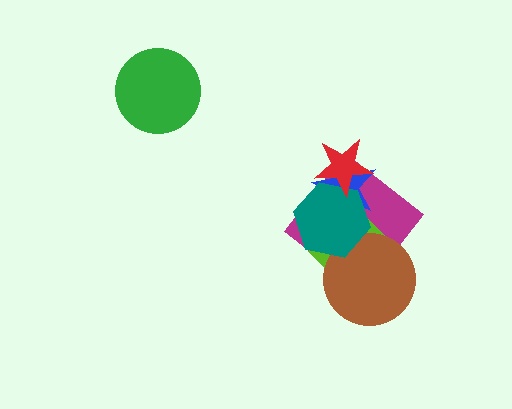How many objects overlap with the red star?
3 objects overlap with the red star.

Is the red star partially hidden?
No, no other shape covers it.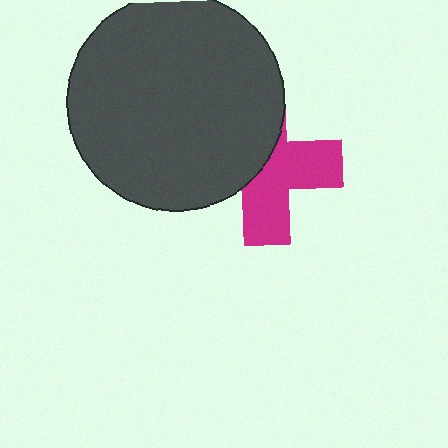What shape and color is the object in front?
The object in front is a dark gray circle.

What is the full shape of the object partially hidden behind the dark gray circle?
The partially hidden object is a magenta cross.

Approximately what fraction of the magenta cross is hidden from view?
Roughly 48% of the magenta cross is hidden behind the dark gray circle.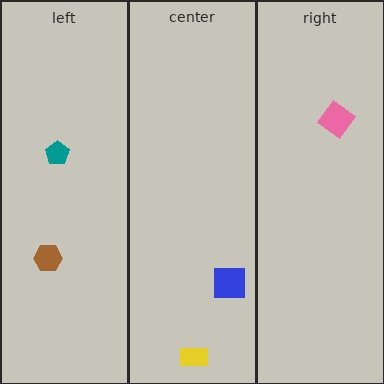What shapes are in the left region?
The brown hexagon, the teal pentagon.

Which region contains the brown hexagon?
The left region.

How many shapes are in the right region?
1.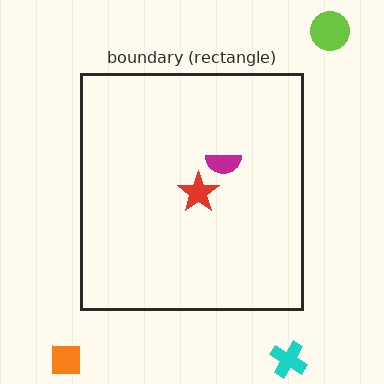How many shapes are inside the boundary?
2 inside, 3 outside.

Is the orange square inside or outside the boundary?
Outside.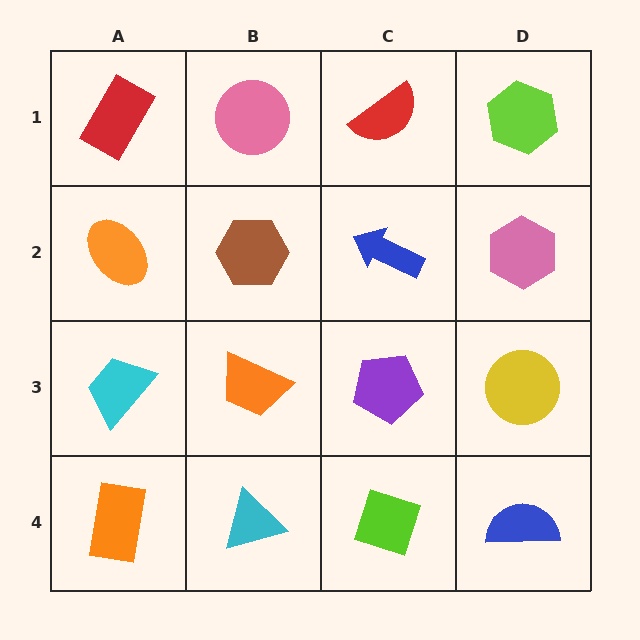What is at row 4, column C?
A lime diamond.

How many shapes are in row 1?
4 shapes.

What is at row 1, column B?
A pink circle.